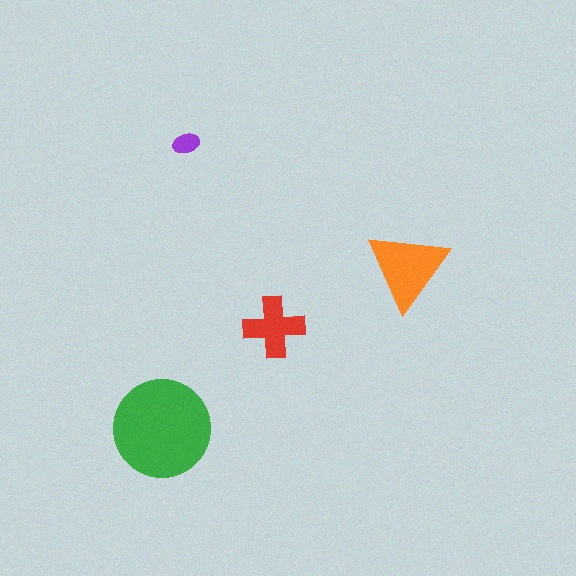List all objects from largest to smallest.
The green circle, the orange triangle, the red cross, the purple ellipse.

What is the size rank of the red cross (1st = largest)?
3rd.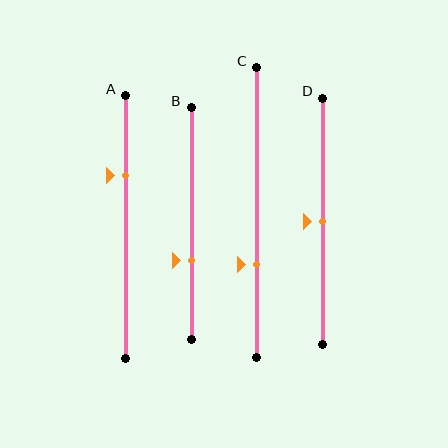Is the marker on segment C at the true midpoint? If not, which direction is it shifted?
No, the marker on segment C is shifted downward by about 18% of the segment length.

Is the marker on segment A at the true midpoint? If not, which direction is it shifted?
No, the marker on segment A is shifted upward by about 20% of the segment length.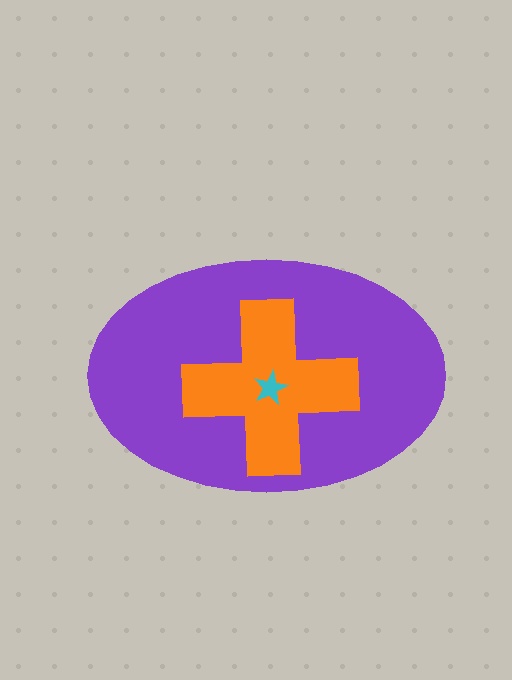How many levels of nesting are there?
3.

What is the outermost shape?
The purple ellipse.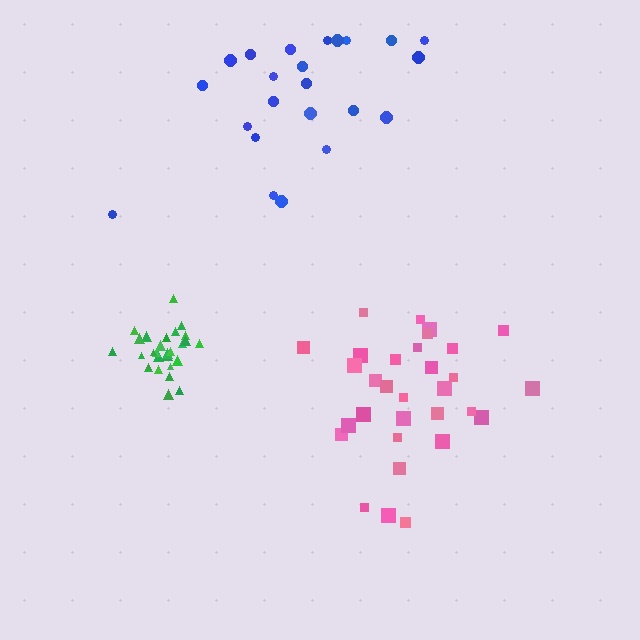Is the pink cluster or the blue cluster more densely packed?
Pink.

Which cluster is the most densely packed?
Green.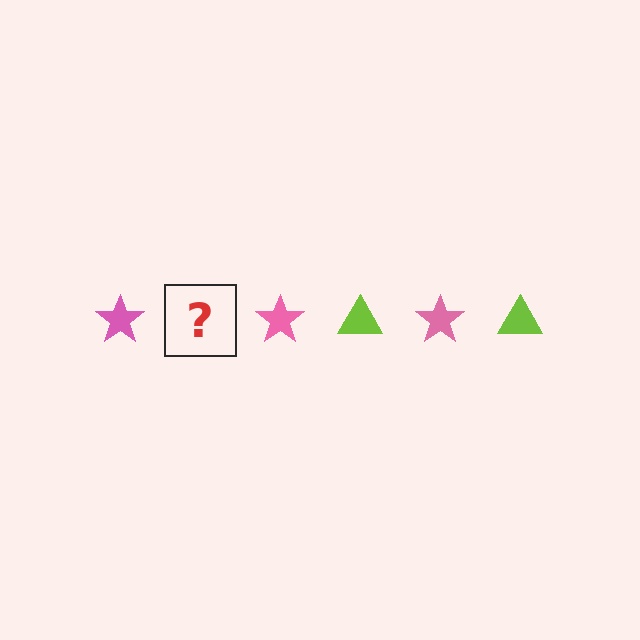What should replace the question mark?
The question mark should be replaced with a lime triangle.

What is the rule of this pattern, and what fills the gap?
The rule is that the pattern alternates between pink star and lime triangle. The gap should be filled with a lime triangle.